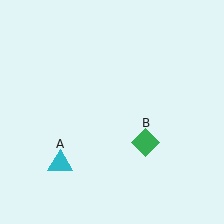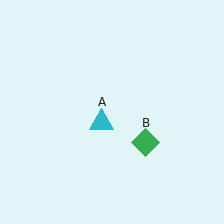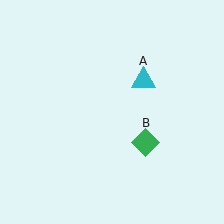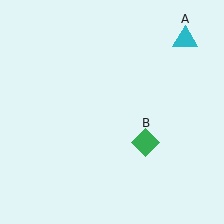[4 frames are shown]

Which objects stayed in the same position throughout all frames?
Green diamond (object B) remained stationary.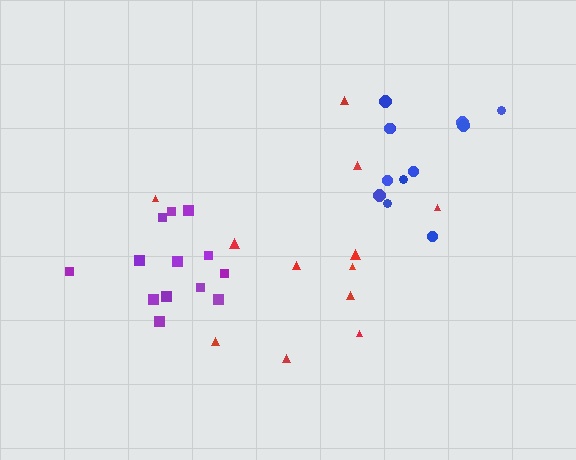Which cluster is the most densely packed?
Purple.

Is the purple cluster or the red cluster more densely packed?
Purple.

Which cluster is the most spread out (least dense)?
Red.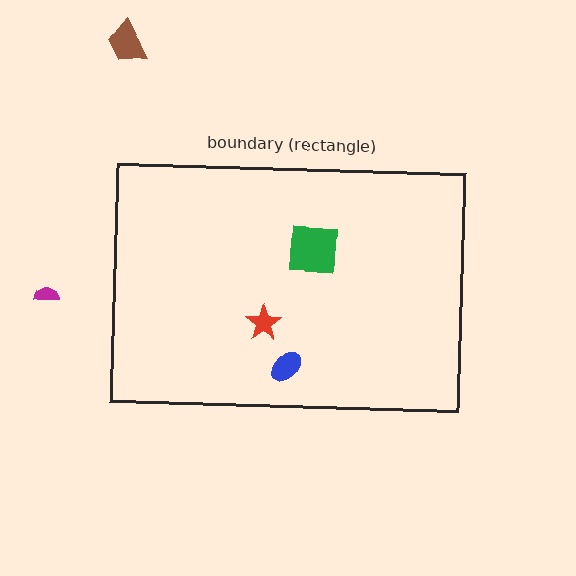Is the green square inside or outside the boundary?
Inside.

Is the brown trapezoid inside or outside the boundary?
Outside.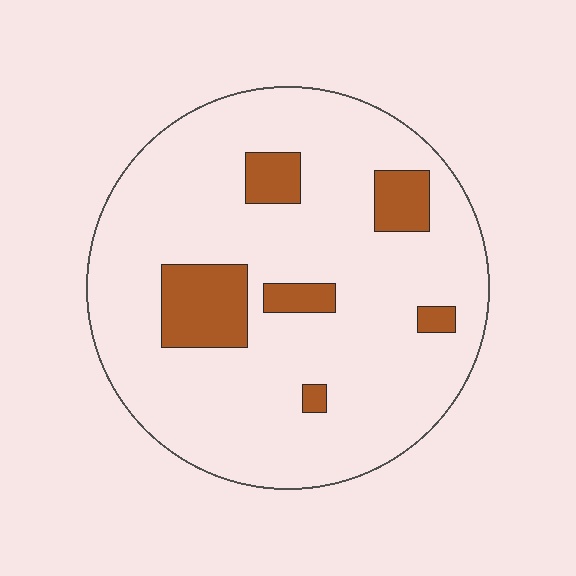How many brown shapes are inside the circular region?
6.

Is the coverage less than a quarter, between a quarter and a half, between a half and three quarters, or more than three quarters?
Less than a quarter.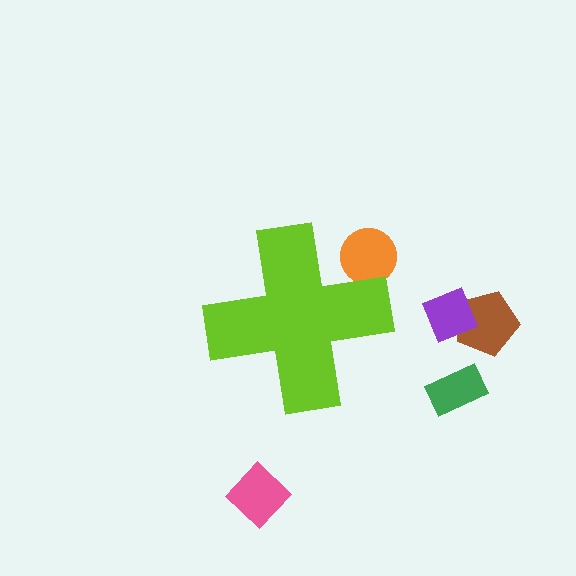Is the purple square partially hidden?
No, the purple square is fully visible.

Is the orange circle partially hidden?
Yes, the orange circle is partially hidden behind the lime cross.